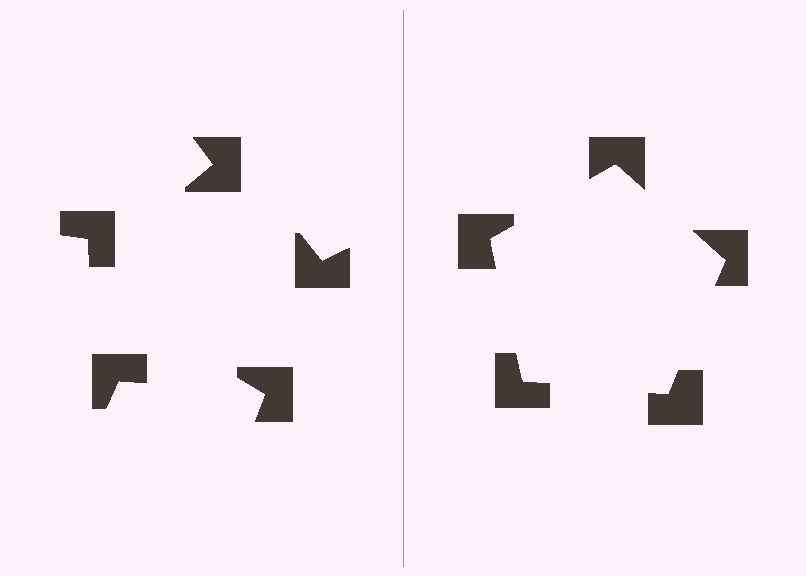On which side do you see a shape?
An illusory pentagon appears on the right side. On the left side the wedge cuts are rotated, so no coherent shape forms.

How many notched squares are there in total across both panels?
10 — 5 on each side.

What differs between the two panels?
The notched squares are positioned identically on both sides; only the wedge orientations differ. On the right they align to a pentagon; on the left they are misaligned.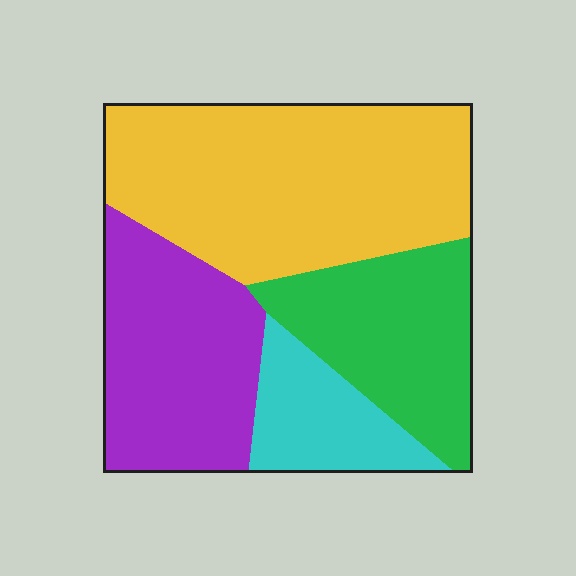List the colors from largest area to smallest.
From largest to smallest: yellow, purple, green, cyan.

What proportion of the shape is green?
Green takes up about one fifth (1/5) of the shape.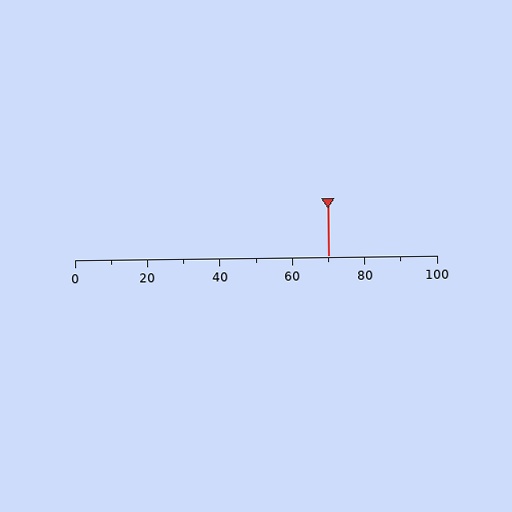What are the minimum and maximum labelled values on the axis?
The axis runs from 0 to 100.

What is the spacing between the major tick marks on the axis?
The major ticks are spaced 20 apart.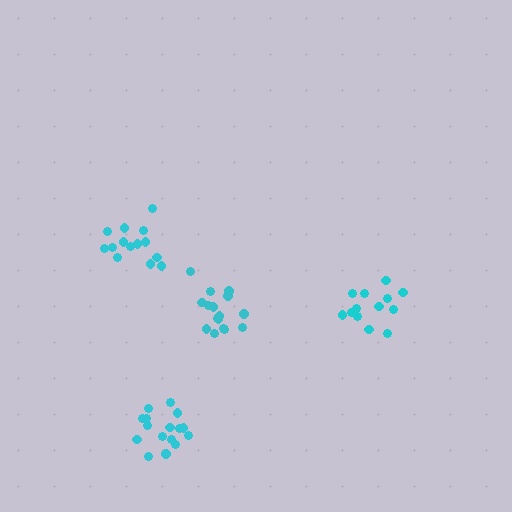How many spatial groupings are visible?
There are 4 spatial groupings.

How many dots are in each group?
Group 1: 16 dots, Group 2: 13 dots, Group 3: 16 dots, Group 4: 14 dots (59 total).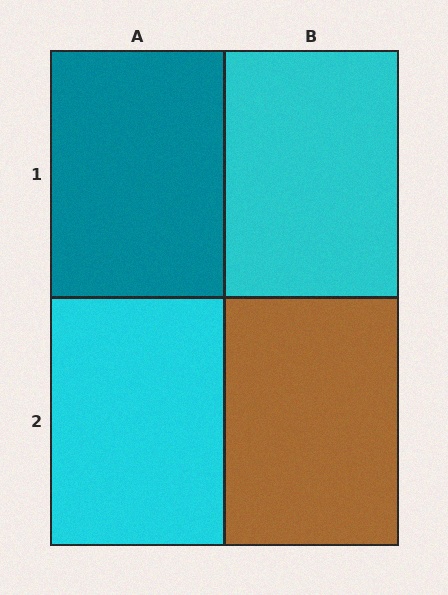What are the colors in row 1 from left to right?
Teal, cyan.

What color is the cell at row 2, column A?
Cyan.